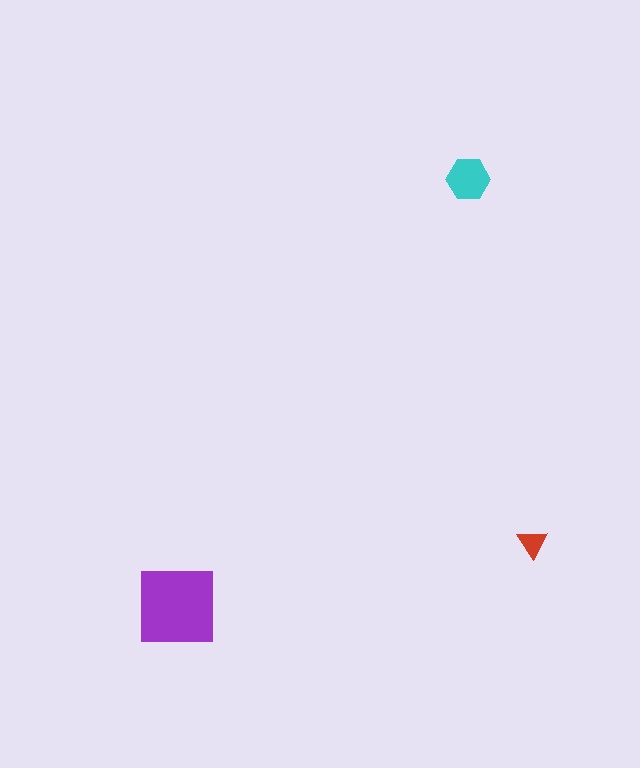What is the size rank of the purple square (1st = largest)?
1st.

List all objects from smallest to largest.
The red triangle, the cyan hexagon, the purple square.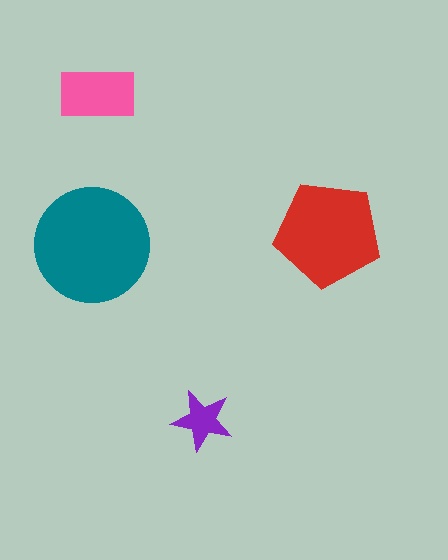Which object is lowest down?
The purple star is bottommost.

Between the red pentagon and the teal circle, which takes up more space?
The teal circle.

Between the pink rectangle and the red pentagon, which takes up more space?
The red pentagon.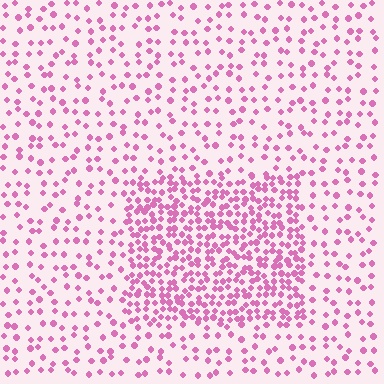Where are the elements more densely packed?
The elements are more densely packed inside the rectangle boundary.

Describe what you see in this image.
The image contains small pink elements arranged at two different densities. A rectangle-shaped region is visible where the elements are more densely packed than the surrounding area.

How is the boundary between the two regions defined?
The boundary is defined by a change in element density (approximately 2.5x ratio). All elements are the same color, size, and shape.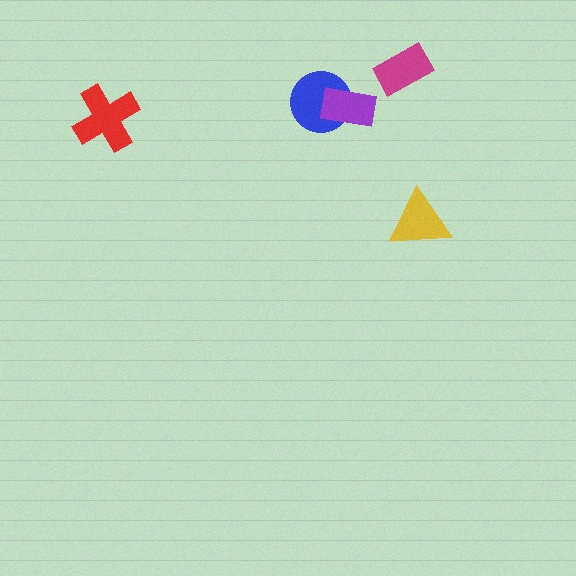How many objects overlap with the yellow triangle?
0 objects overlap with the yellow triangle.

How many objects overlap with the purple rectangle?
1 object overlaps with the purple rectangle.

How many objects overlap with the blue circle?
1 object overlaps with the blue circle.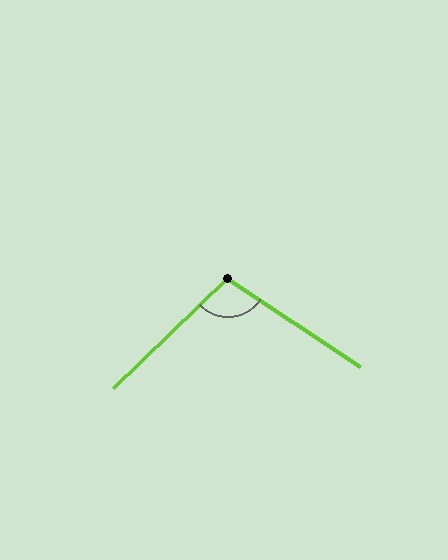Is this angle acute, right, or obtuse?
It is obtuse.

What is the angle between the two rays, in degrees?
Approximately 103 degrees.